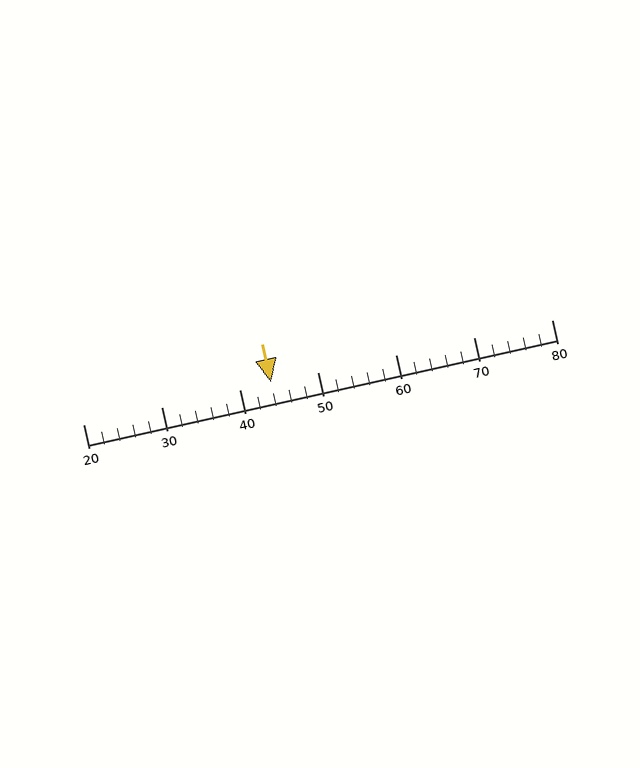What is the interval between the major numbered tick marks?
The major tick marks are spaced 10 units apart.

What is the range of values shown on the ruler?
The ruler shows values from 20 to 80.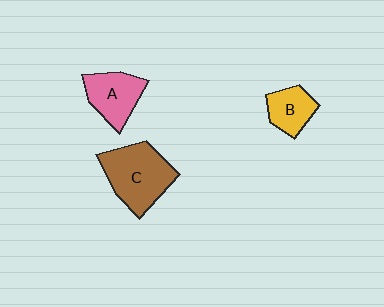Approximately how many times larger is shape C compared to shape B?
Approximately 1.9 times.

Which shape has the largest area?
Shape C (brown).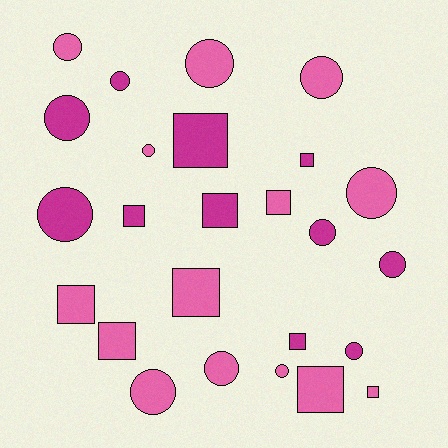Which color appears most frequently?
Pink, with 14 objects.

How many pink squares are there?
There are 6 pink squares.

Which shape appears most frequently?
Circle, with 14 objects.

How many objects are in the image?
There are 25 objects.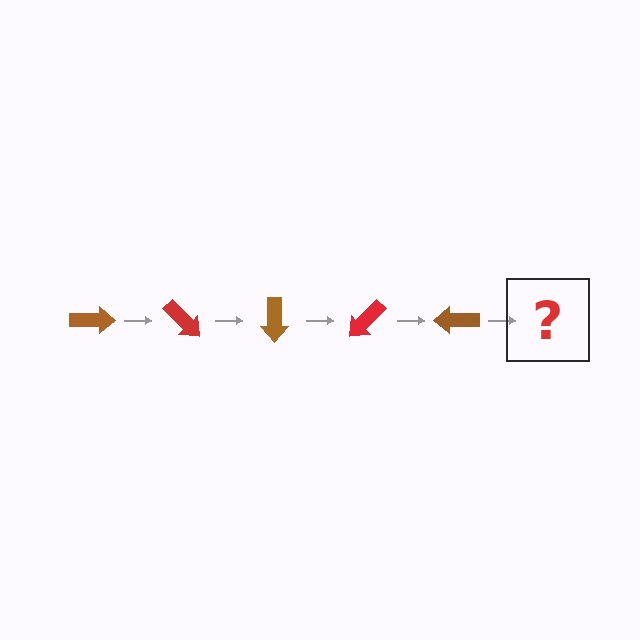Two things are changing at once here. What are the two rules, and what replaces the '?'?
The two rules are that it rotates 45 degrees each step and the color cycles through brown and red. The '?' should be a red arrow, rotated 225 degrees from the start.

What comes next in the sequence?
The next element should be a red arrow, rotated 225 degrees from the start.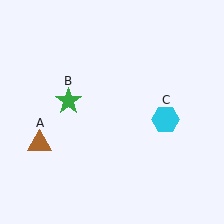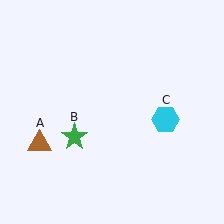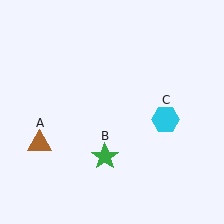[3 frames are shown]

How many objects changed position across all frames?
1 object changed position: green star (object B).